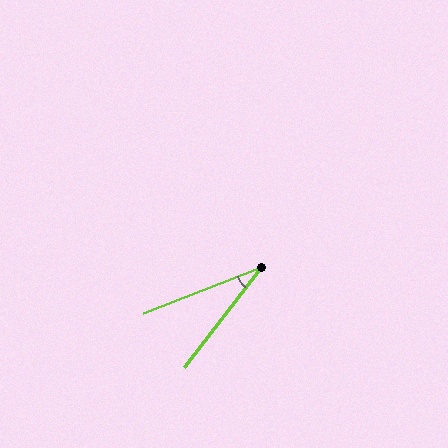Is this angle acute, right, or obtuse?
It is acute.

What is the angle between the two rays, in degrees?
Approximately 31 degrees.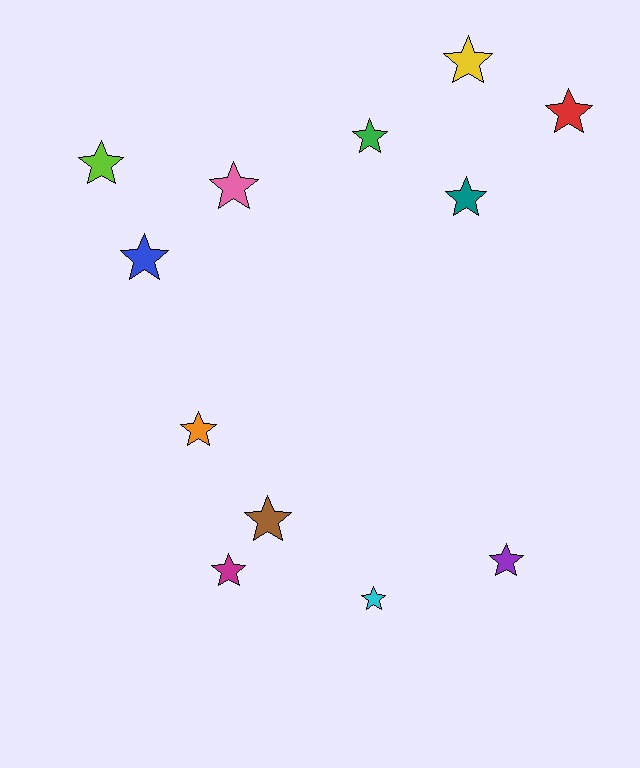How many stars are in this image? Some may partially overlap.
There are 12 stars.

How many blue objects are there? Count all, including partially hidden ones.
There is 1 blue object.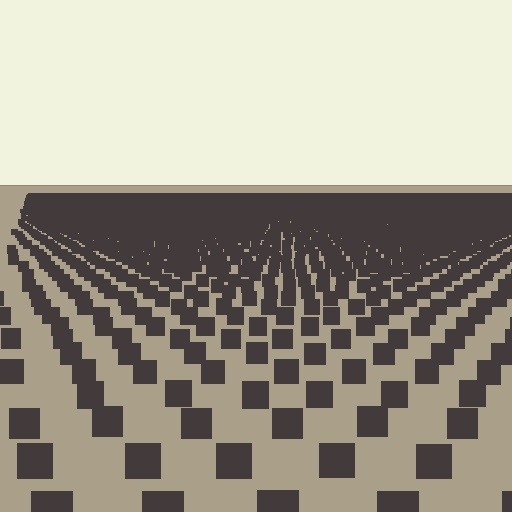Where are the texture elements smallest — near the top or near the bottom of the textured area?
Near the top.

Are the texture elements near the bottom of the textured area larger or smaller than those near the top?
Larger. Near the bottom, elements are closer to the viewer and appear at a bigger on-screen size.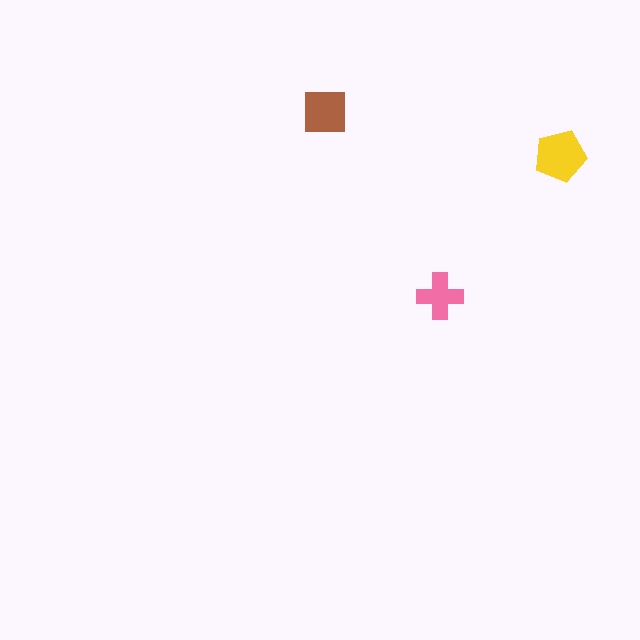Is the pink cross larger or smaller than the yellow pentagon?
Smaller.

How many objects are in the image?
There are 3 objects in the image.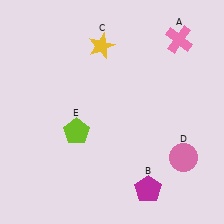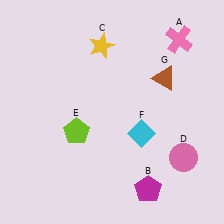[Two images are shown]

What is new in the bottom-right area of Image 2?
A cyan diamond (F) was added in the bottom-right area of Image 2.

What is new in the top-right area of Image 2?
A brown triangle (G) was added in the top-right area of Image 2.